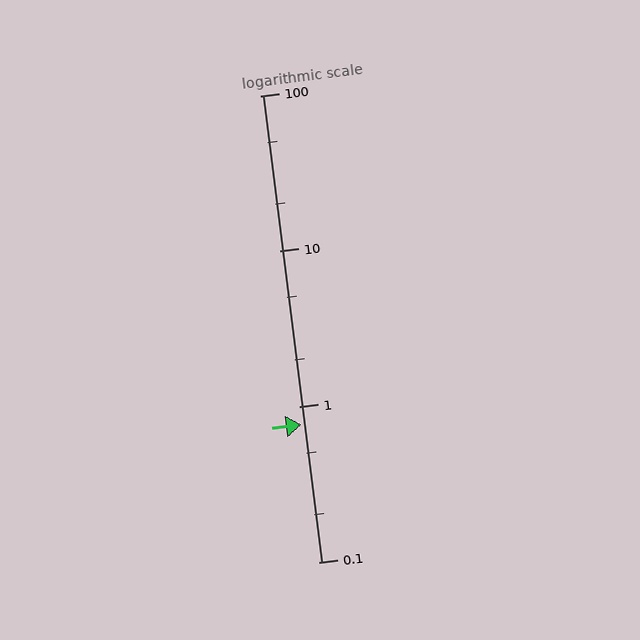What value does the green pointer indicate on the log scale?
The pointer indicates approximately 0.77.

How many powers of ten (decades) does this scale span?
The scale spans 3 decades, from 0.1 to 100.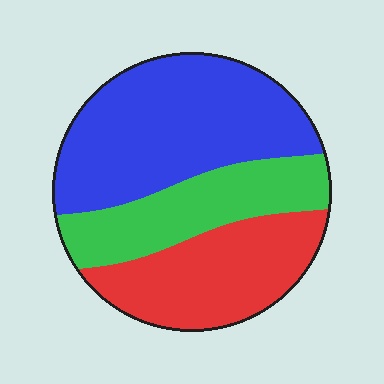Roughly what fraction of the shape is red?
Red covers about 30% of the shape.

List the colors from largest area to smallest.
From largest to smallest: blue, red, green.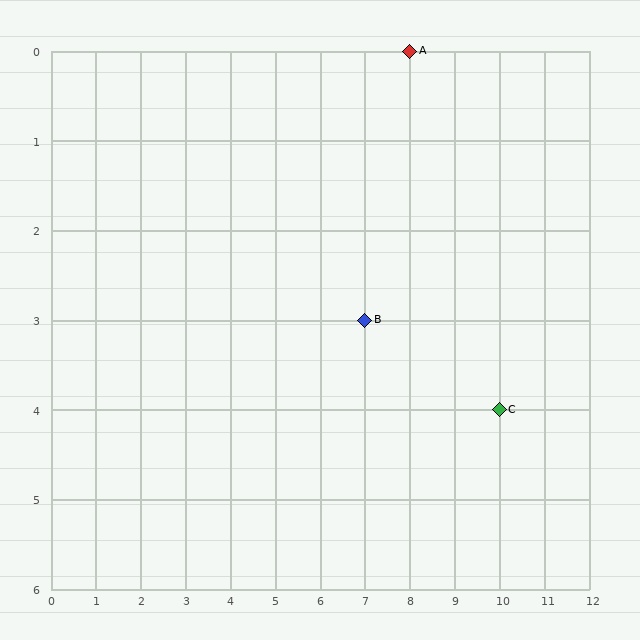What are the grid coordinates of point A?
Point A is at grid coordinates (8, 0).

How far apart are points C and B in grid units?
Points C and B are 3 columns and 1 row apart (about 3.2 grid units diagonally).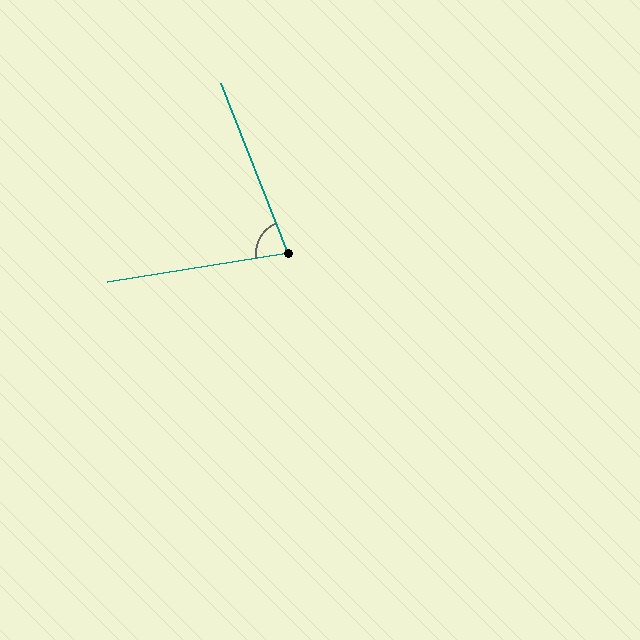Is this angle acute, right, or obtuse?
It is acute.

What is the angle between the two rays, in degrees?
Approximately 77 degrees.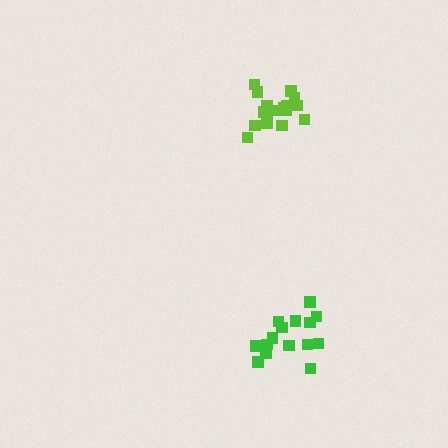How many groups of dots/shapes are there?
There are 2 groups.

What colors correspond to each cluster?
The clusters are colored: green, lime.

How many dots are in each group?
Group 1: 15 dots, Group 2: 19 dots (34 total).